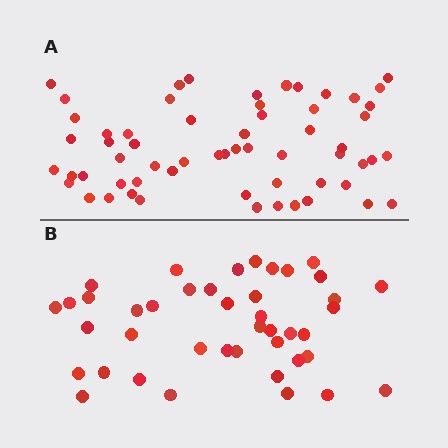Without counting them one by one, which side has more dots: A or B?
Region A (the top region) has more dots.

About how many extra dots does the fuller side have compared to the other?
Region A has approximately 20 more dots than region B.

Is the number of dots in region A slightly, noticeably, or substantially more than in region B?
Region A has noticeably more, but not dramatically so. The ratio is roughly 1.4 to 1.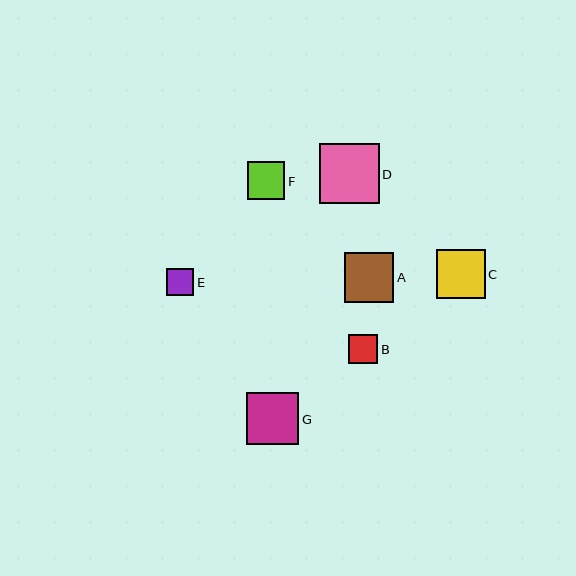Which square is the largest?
Square D is the largest with a size of approximately 60 pixels.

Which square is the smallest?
Square E is the smallest with a size of approximately 28 pixels.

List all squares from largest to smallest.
From largest to smallest: D, G, A, C, F, B, E.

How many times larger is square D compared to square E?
Square D is approximately 2.2 times the size of square E.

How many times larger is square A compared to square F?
Square A is approximately 1.3 times the size of square F.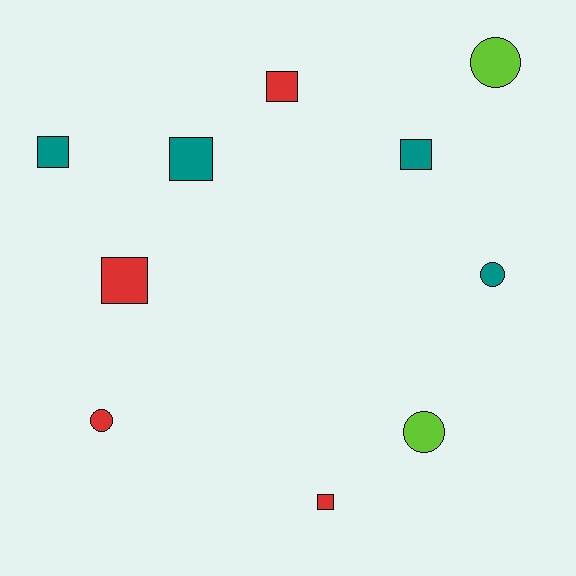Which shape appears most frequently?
Square, with 6 objects.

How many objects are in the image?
There are 10 objects.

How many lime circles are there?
There are 2 lime circles.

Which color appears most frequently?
Teal, with 4 objects.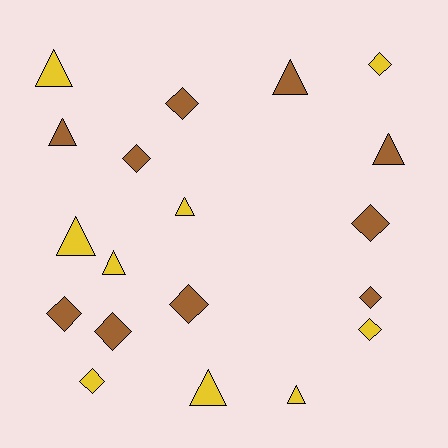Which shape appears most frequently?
Diamond, with 10 objects.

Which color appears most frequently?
Brown, with 10 objects.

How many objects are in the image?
There are 19 objects.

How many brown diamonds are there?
There are 7 brown diamonds.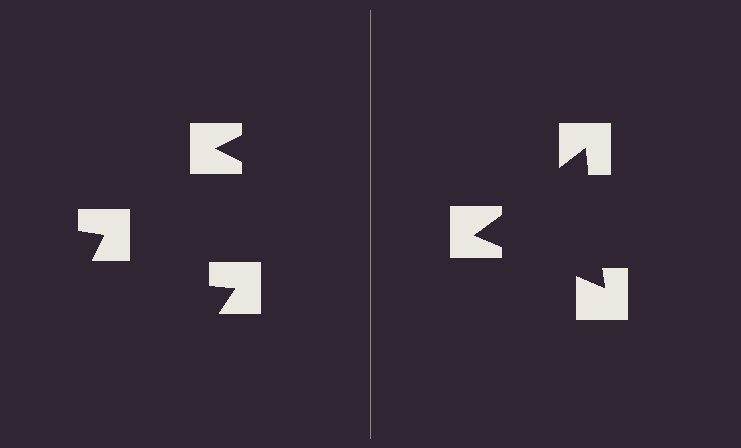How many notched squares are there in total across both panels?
6 — 3 on each side.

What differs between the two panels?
The notched squares are positioned identically on both sides; only the wedge orientations differ. On the right they align to a triangle; on the left they are misaligned.